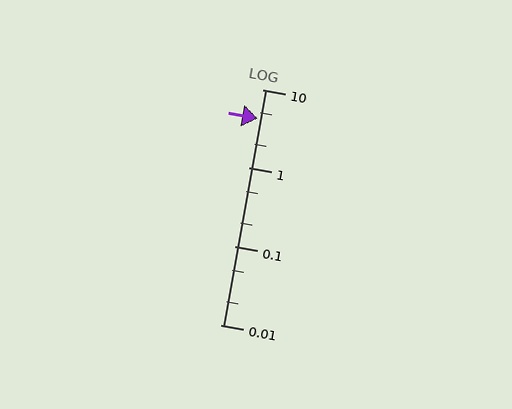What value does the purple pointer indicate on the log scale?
The pointer indicates approximately 4.3.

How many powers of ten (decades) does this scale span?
The scale spans 3 decades, from 0.01 to 10.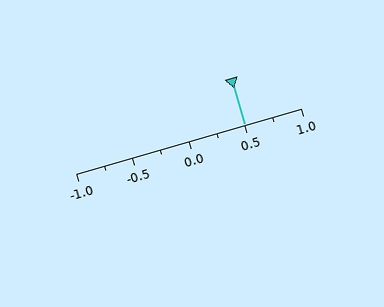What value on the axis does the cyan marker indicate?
The marker indicates approximately 0.5.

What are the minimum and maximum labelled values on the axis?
The axis runs from -1.0 to 1.0.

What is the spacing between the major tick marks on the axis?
The major ticks are spaced 0.5 apart.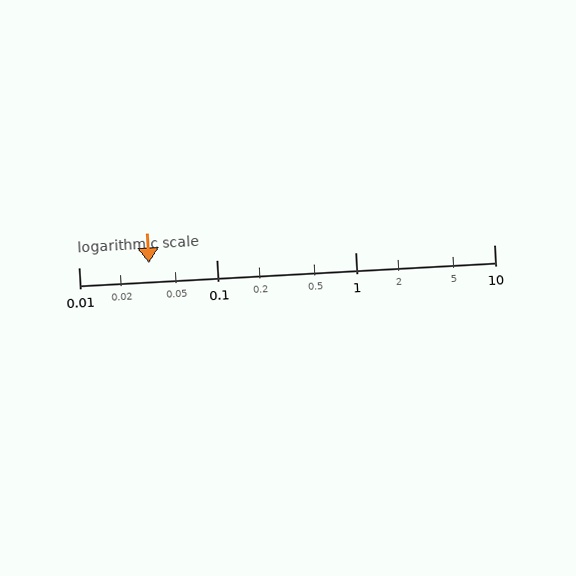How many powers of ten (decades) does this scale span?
The scale spans 3 decades, from 0.01 to 10.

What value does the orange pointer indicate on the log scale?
The pointer indicates approximately 0.032.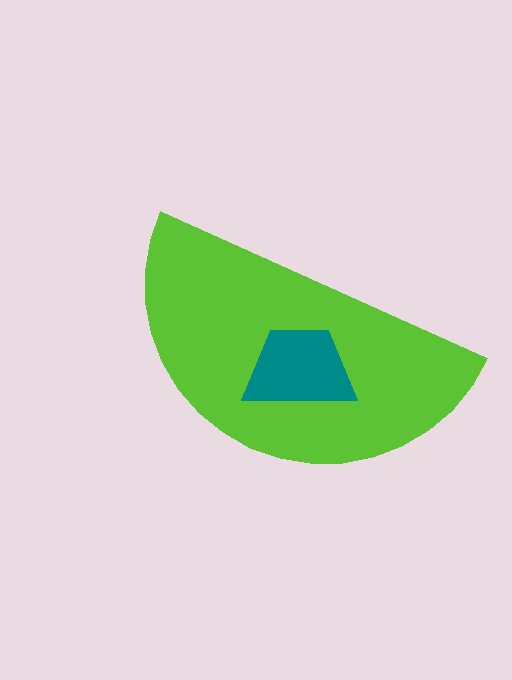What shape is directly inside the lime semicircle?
The teal trapezoid.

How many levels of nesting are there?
2.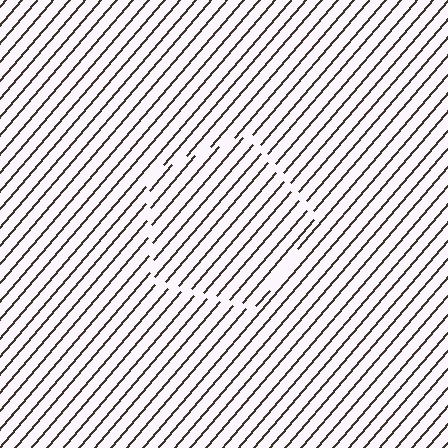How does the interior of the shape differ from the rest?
The interior of the shape contains the same grating, shifted by half a period — the contour is defined by the phase discontinuity where line-ends from the inner and outer gratings abut.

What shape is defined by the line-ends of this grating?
An illusory pentagon. The interior of the shape contains the same grating, shifted by half a period — the contour is defined by the phase discontinuity where line-ends from the inner and outer gratings abut.